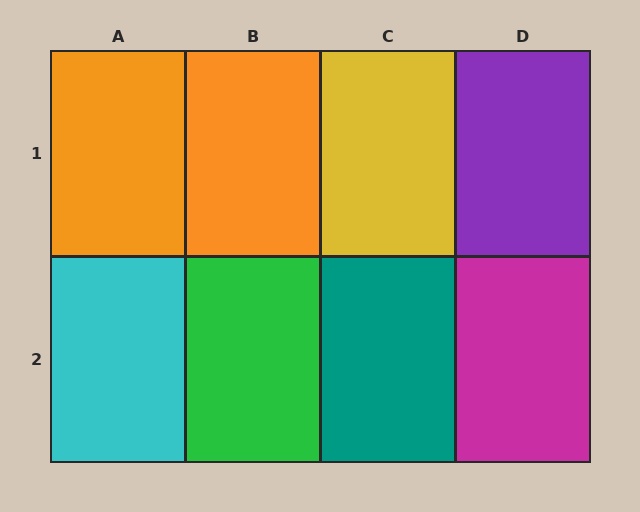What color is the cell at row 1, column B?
Orange.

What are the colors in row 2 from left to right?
Cyan, green, teal, magenta.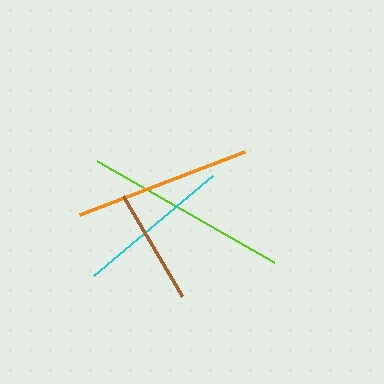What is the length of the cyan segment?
The cyan segment is approximately 155 pixels long.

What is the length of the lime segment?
The lime segment is approximately 204 pixels long.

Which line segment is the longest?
The lime line is the longest at approximately 204 pixels.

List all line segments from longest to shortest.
From longest to shortest: lime, orange, cyan, brown.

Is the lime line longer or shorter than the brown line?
The lime line is longer than the brown line.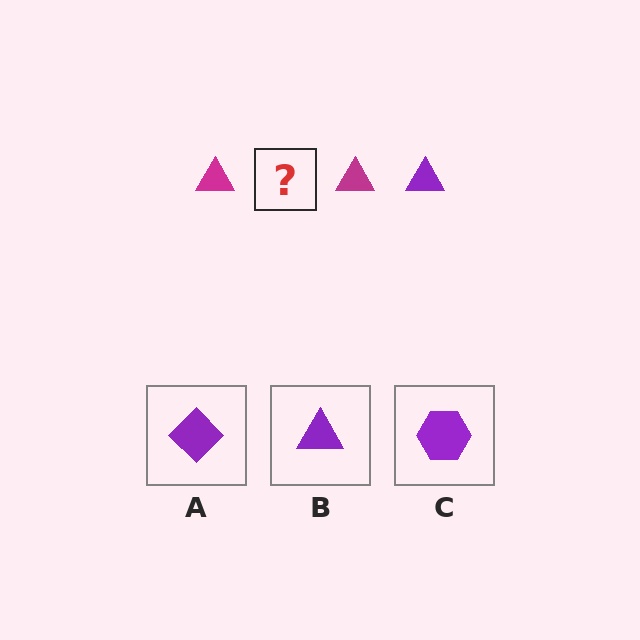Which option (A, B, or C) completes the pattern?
B.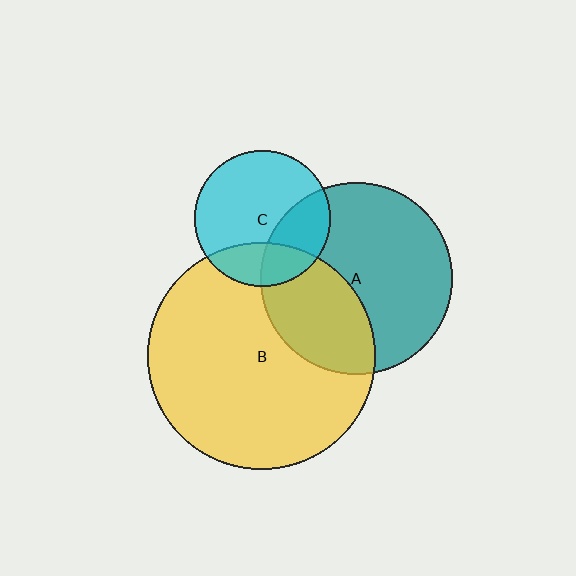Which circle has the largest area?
Circle B (yellow).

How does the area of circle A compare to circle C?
Approximately 2.0 times.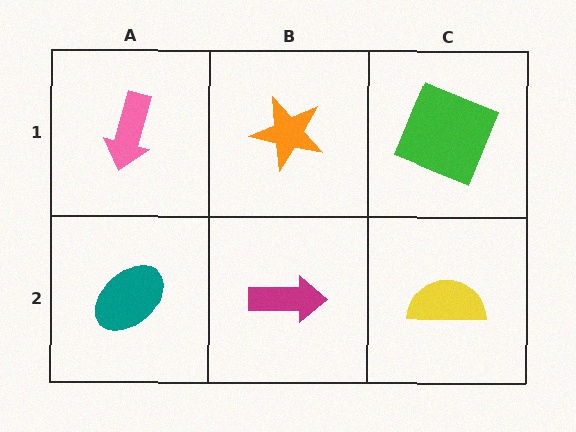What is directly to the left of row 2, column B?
A teal ellipse.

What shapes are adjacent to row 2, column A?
A pink arrow (row 1, column A), a magenta arrow (row 2, column B).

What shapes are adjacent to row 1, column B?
A magenta arrow (row 2, column B), a pink arrow (row 1, column A), a green square (row 1, column C).